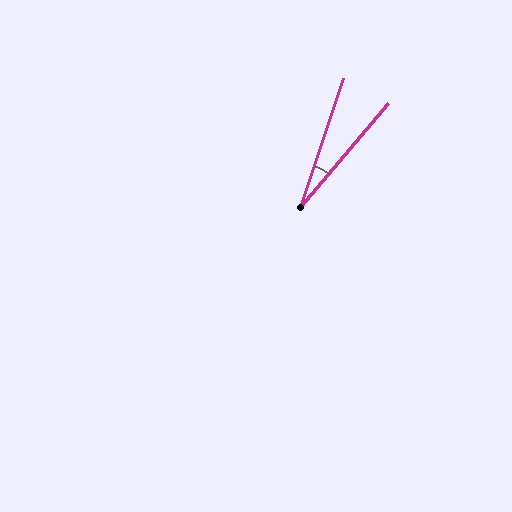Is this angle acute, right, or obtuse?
It is acute.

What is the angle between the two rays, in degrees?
Approximately 22 degrees.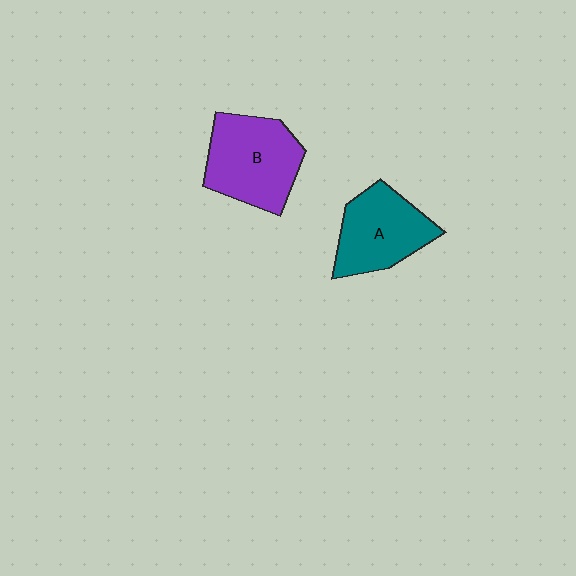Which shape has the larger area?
Shape B (purple).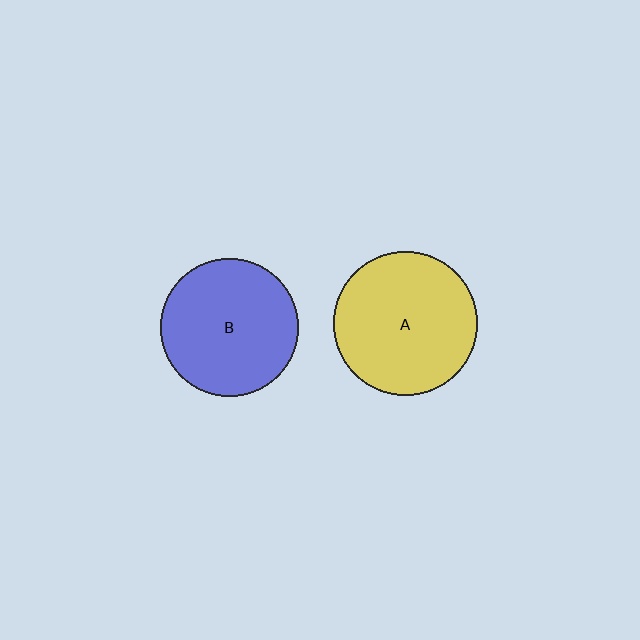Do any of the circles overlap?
No, none of the circles overlap.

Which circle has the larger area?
Circle A (yellow).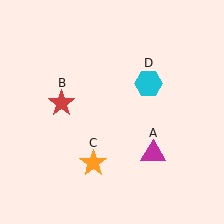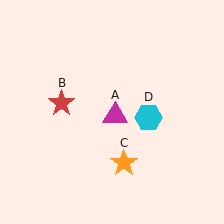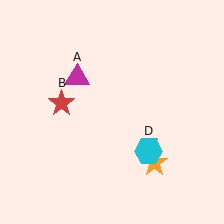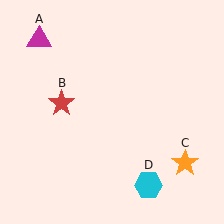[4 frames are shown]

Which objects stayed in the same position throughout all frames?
Red star (object B) remained stationary.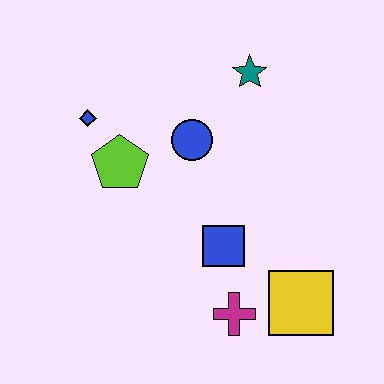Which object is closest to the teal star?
The blue circle is closest to the teal star.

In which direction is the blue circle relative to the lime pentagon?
The blue circle is to the right of the lime pentagon.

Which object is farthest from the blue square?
The blue diamond is farthest from the blue square.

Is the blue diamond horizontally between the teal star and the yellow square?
No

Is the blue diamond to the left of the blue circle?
Yes